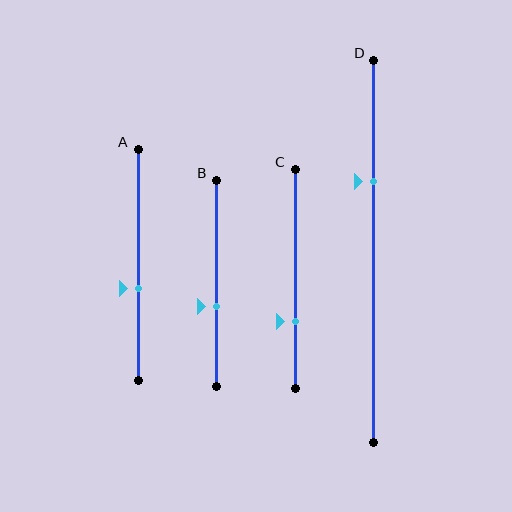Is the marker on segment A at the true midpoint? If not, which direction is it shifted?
No, the marker on segment A is shifted downward by about 10% of the segment length.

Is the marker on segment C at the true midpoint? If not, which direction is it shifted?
No, the marker on segment C is shifted downward by about 20% of the segment length.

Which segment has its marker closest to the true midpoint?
Segment A has its marker closest to the true midpoint.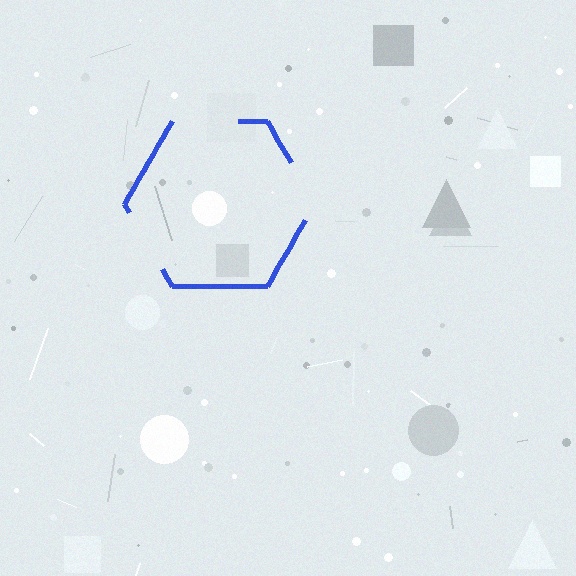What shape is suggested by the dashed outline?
The dashed outline suggests a hexagon.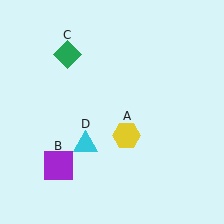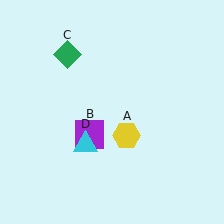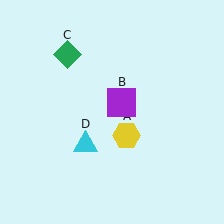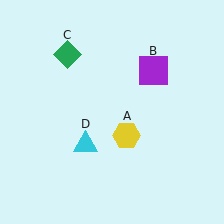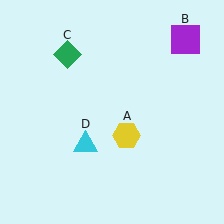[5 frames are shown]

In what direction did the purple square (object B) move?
The purple square (object B) moved up and to the right.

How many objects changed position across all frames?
1 object changed position: purple square (object B).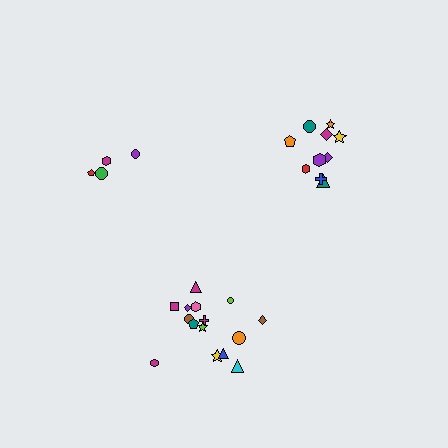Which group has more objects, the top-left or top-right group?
The top-right group.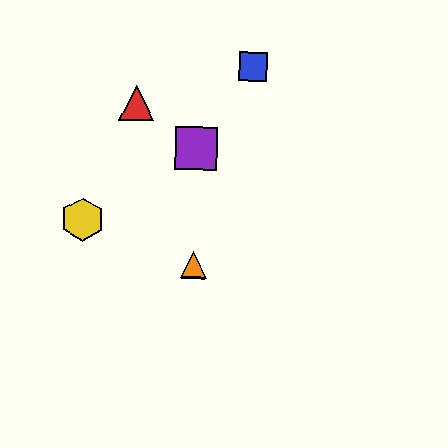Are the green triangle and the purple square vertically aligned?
Yes, both are at x≈193.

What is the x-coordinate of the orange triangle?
The orange triangle is at x≈193.